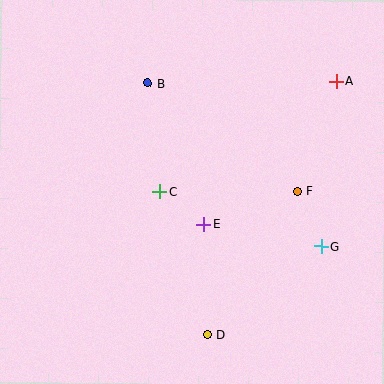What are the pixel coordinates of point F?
Point F is at (297, 191).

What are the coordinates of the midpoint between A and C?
The midpoint between A and C is at (248, 136).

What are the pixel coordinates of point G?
Point G is at (322, 246).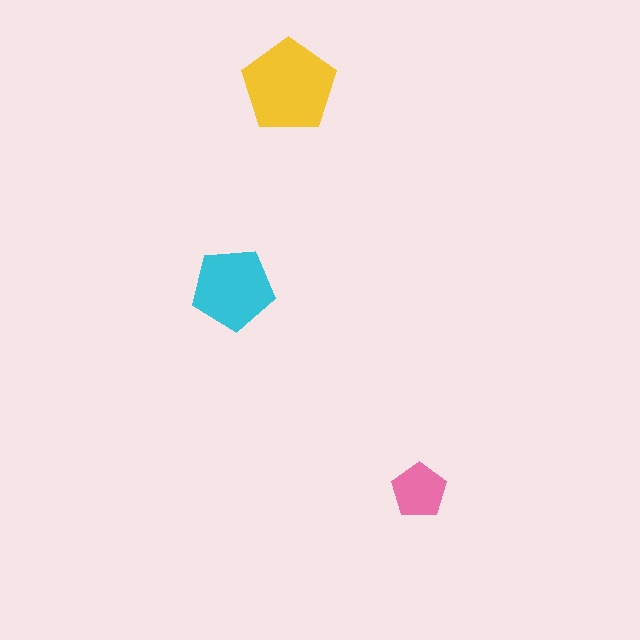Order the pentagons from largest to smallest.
the yellow one, the cyan one, the pink one.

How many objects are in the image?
There are 3 objects in the image.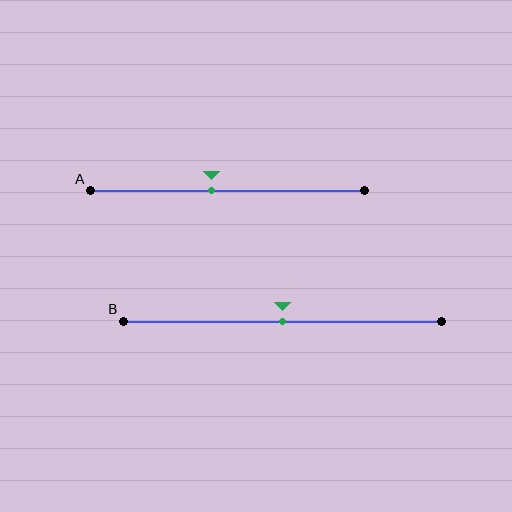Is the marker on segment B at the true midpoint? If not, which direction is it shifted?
Yes, the marker on segment B is at the true midpoint.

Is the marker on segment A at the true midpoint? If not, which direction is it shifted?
No, the marker on segment A is shifted to the left by about 6% of the segment length.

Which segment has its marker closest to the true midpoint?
Segment B has its marker closest to the true midpoint.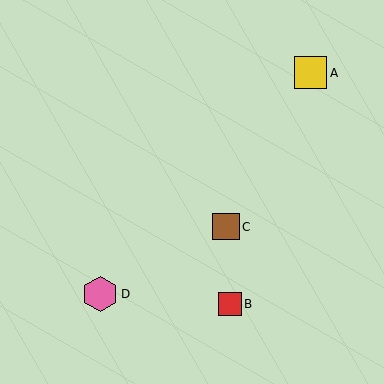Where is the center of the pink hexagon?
The center of the pink hexagon is at (100, 294).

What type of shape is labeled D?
Shape D is a pink hexagon.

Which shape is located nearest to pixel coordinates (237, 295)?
The red square (labeled B) at (230, 304) is nearest to that location.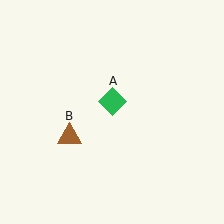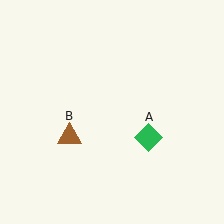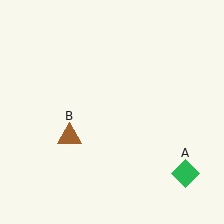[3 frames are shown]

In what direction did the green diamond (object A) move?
The green diamond (object A) moved down and to the right.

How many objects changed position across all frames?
1 object changed position: green diamond (object A).